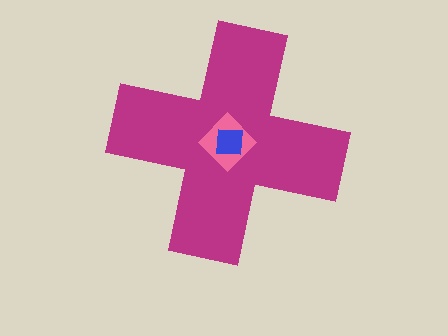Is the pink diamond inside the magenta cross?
Yes.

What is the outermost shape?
The magenta cross.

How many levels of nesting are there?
3.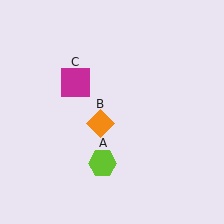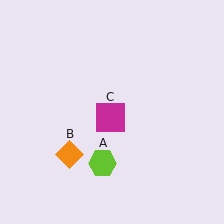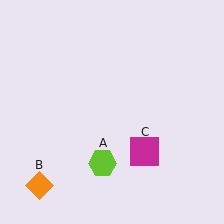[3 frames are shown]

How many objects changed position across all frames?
2 objects changed position: orange diamond (object B), magenta square (object C).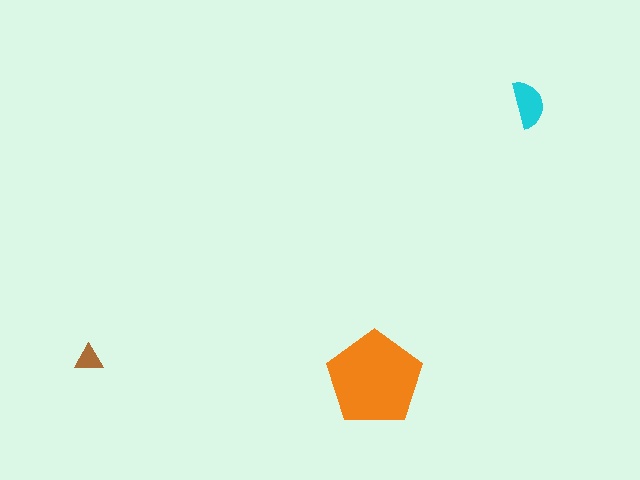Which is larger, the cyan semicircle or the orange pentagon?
The orange pentagon.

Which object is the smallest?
The brown triangle.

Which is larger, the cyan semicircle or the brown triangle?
The cyan semicircle.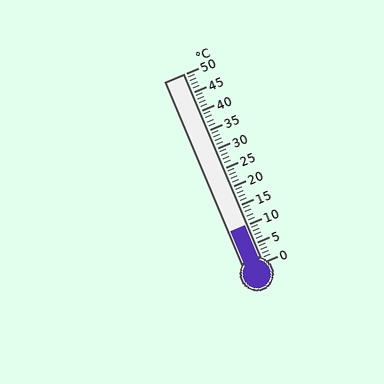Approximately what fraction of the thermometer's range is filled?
The thermometer is filled to approximately 20% of its range.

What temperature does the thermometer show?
The thermometer shows approximately 10°C.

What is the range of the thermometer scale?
The thermometer scale ranges from 0°C to 50°C.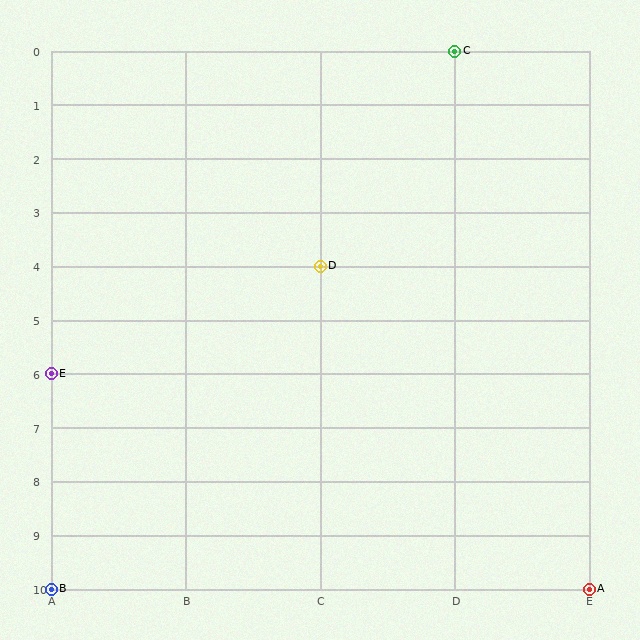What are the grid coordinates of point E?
Point E is at grid coordinates (A, 6).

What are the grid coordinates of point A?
Point A is at grid coordinates (E, 10).